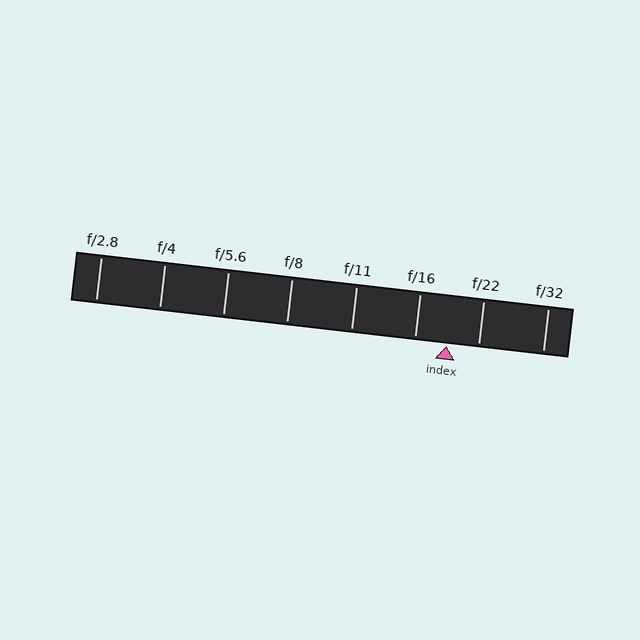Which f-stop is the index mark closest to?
The index mark is closest to f/22.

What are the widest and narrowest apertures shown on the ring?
The widest aperture shown is f/2.8 and the narrowest is f/32.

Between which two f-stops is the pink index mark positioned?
The index mark is between f/16 and f/22.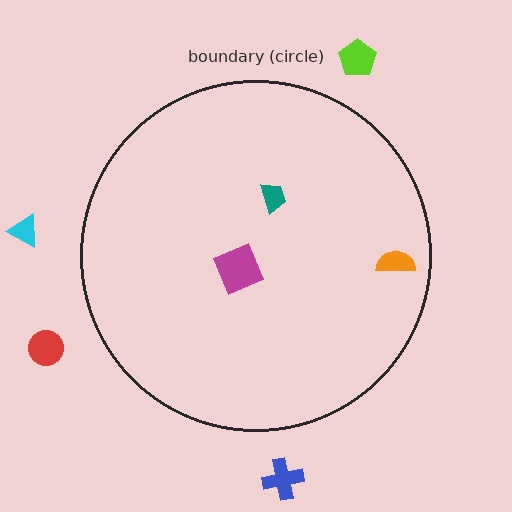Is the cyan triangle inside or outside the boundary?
Outside.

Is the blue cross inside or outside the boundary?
Outside.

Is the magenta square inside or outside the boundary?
Inside.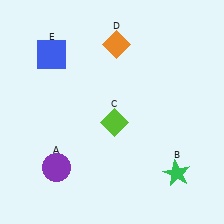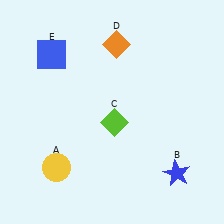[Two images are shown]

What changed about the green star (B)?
In Image 1, B is green. In Image 2, it changed to blue.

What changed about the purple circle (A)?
In Image 1, A is purple. In Image 2, it changed to yellow.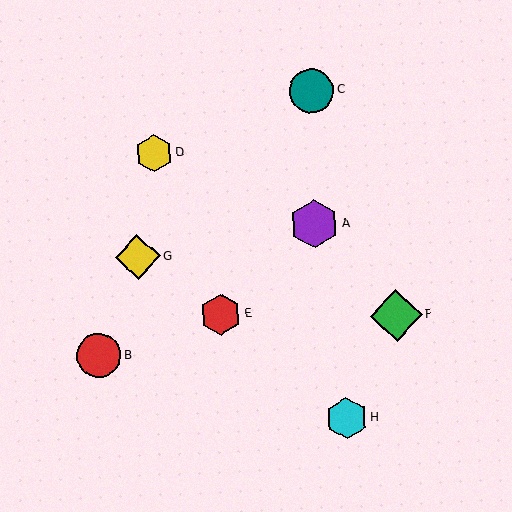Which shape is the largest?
The green diamond (labeled F) is the largest.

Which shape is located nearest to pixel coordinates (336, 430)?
The cyan hexagon (labeled H) at (347, 418) is nearest to that location.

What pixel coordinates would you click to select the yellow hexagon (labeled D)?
Click at (154, 153) to select the yellow hexagon D.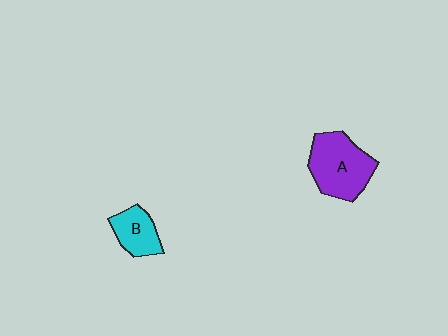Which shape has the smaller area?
Shape B (cyan).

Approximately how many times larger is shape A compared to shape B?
Approximately 1.8 times.